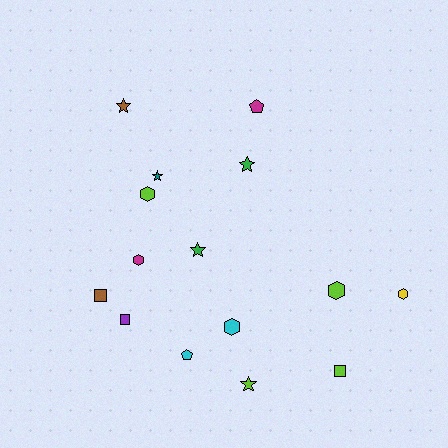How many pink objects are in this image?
There are no pink objects.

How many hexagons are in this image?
There are 5 hexagons.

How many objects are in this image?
There are 15 objects.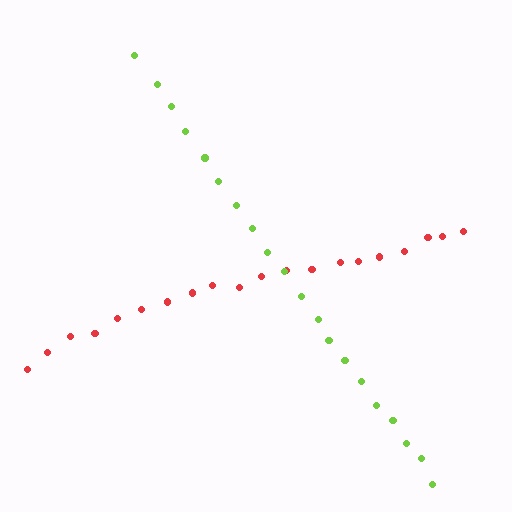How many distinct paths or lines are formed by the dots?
There are 2 distinct paths.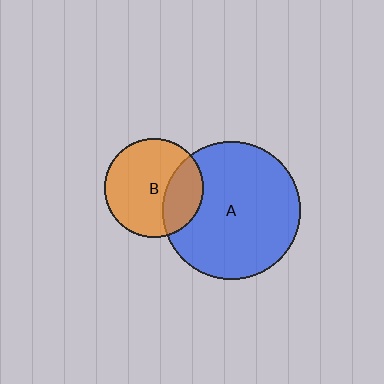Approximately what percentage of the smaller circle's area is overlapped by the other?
Approximately 30%.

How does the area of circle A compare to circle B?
Approximately 2.0 times.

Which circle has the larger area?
Circle A (blue).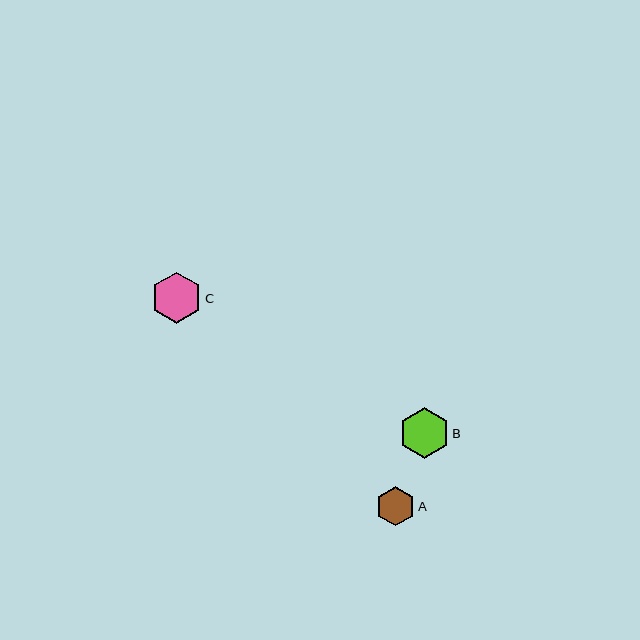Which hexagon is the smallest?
Hexagon A is the smallest with a size of approximately 39 pixels.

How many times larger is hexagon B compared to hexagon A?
Hexagon B is approximately 1.3 times the size of hexagon A.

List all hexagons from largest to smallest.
From largest to smallest: C, B, A.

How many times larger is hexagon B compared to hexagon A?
Hexagon B is approximately 1.3 times the size of hexagon A.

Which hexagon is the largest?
Hexagon C is the largest with a size of approximately 51 pixels.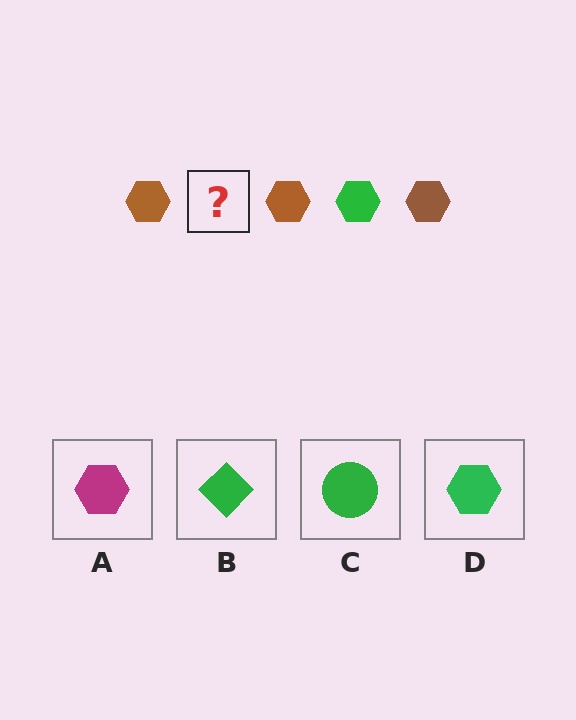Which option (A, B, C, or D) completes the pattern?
D.